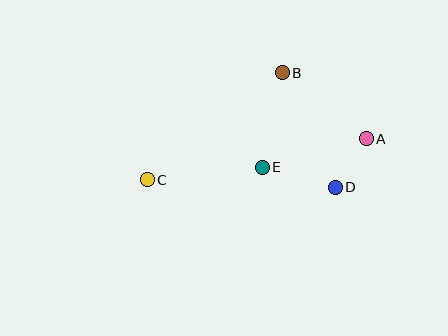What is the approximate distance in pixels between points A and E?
The distance between A and E is approximately 108 pixels.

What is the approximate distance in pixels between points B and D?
The distance between B and D is approximately 126 pixels.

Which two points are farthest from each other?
Points A and C are farthest from each other.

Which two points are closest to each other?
Points A and D are closest to each other.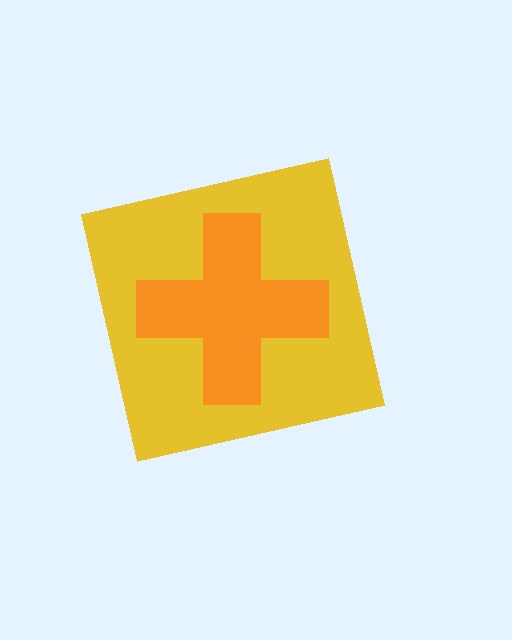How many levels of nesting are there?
2.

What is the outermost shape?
The yellow square.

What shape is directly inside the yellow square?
The orange cross.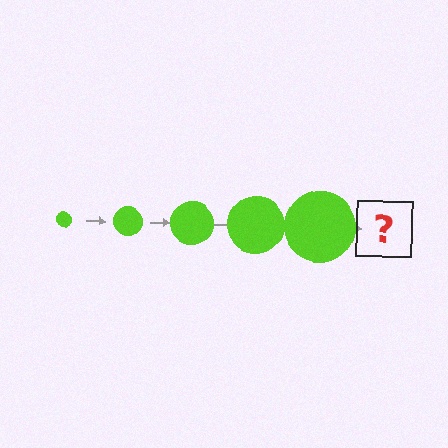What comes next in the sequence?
The next element should be a lime circle, larger than the previous one.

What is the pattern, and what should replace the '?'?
The pattern is that the circle gets progressively larger each step. The '?' should be a lime circle, larger than the previous one.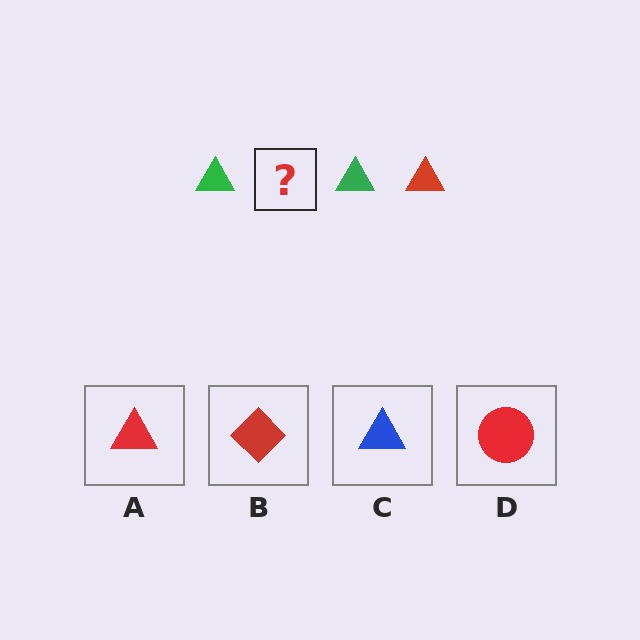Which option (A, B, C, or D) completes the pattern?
A.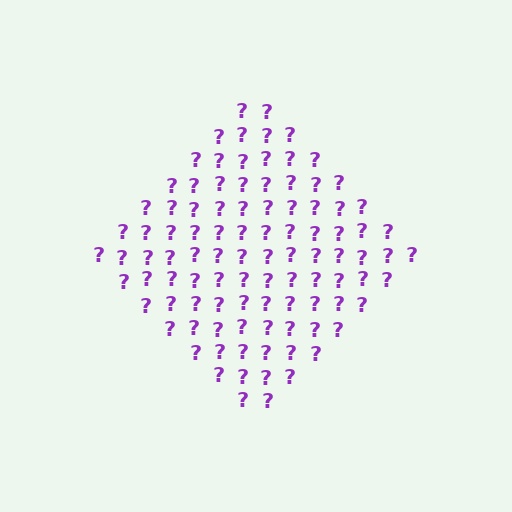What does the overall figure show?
The overall figure shows a diamond.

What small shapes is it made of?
It is made of small question marks.